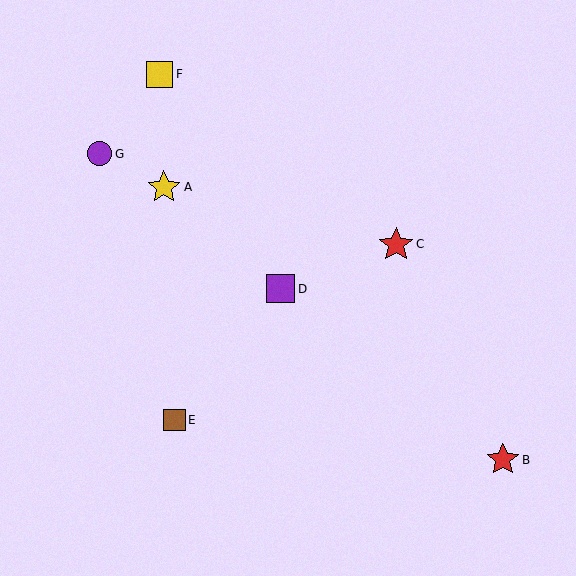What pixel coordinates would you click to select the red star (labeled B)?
Click at (503, 460) to select the red star B.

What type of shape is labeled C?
Shape C is a red star.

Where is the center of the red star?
The center of the red star is at (396, 244).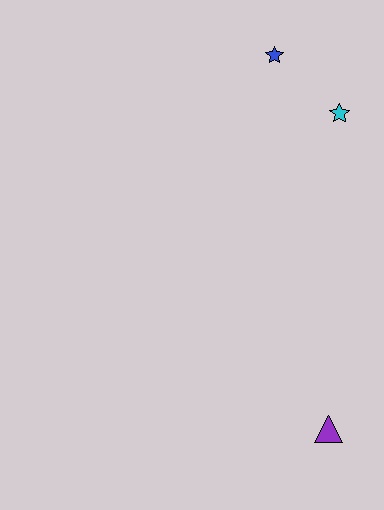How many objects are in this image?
There are 3 objects.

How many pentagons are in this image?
There are no pentagons.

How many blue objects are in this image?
There is 1 blue object.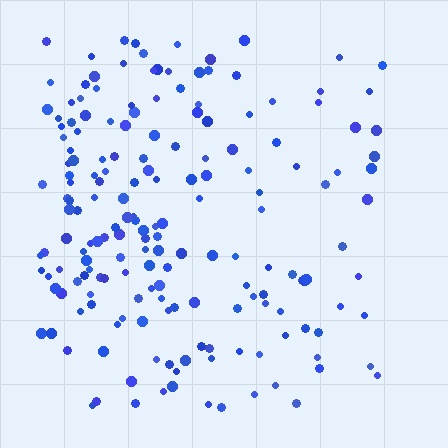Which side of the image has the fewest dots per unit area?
The right.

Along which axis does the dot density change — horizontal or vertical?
Horizontal.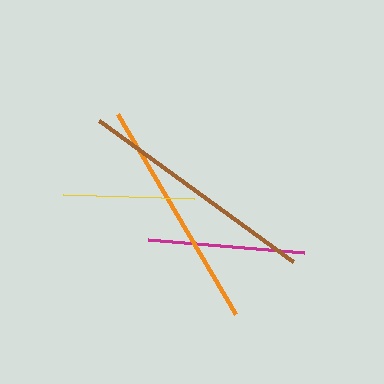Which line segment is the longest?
The brown line is the longest at approximately 240 pixels.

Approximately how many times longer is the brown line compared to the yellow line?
The brown line is approximately 1.8 times the length of the yellow line.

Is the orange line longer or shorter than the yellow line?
The orange line is longer than the yellow line.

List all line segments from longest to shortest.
From longest to shortest: brown, orange, magenta, yellow.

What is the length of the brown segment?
The brown segment is approximately 240 pixels long.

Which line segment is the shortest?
The yellow line is the shortest at approximately 131 pixels.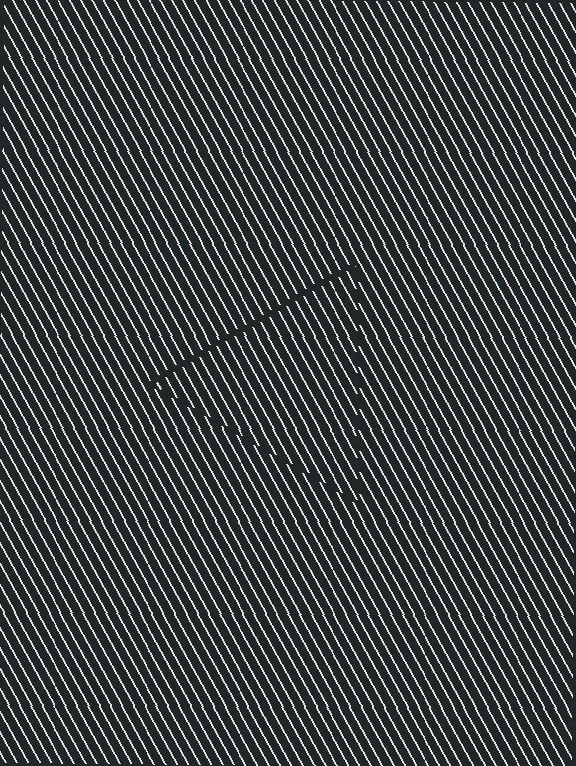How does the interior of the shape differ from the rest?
The interior of the shape contains the same grating, shifted by half a period — the contour is defined by the phase discontinuity where line-ends from the inner and outer gratings abut.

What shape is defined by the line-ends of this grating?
An illusory triangle. The interior of the shape contains the same grating, shifted by half a period — the contour is defined by the phase discontinuity where line-ends from the inner and outer gratings abut.